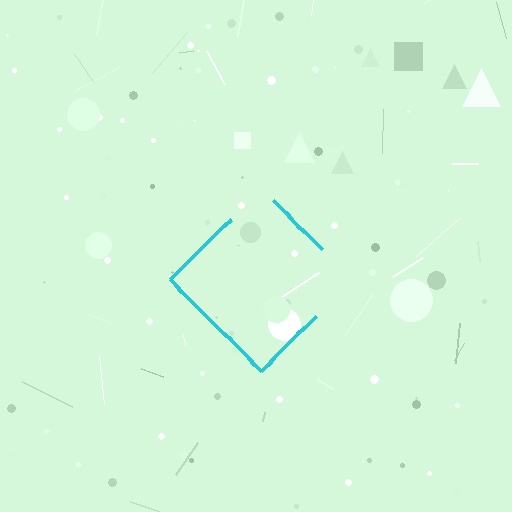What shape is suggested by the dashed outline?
The dashed outline suggests a diamond.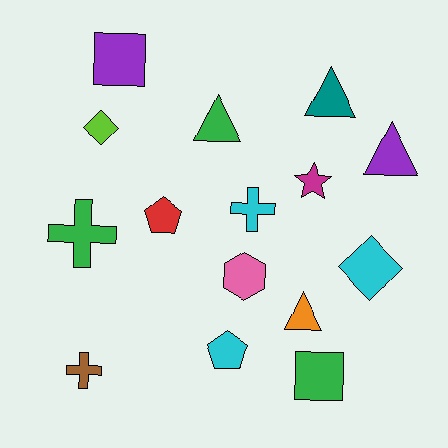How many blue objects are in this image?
There are no blue objects.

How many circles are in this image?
There are no circles.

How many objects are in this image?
There are 15 objects.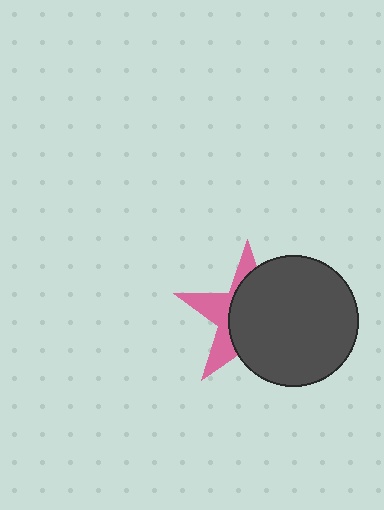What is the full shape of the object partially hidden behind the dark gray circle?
The partially hidden object is a pink star.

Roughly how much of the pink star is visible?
A small part of it is visible (roughly 36%).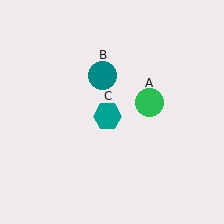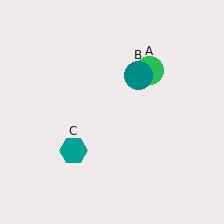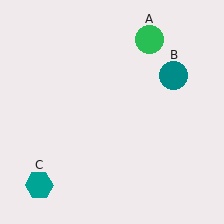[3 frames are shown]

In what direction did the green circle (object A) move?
The green circle (object A) moved up.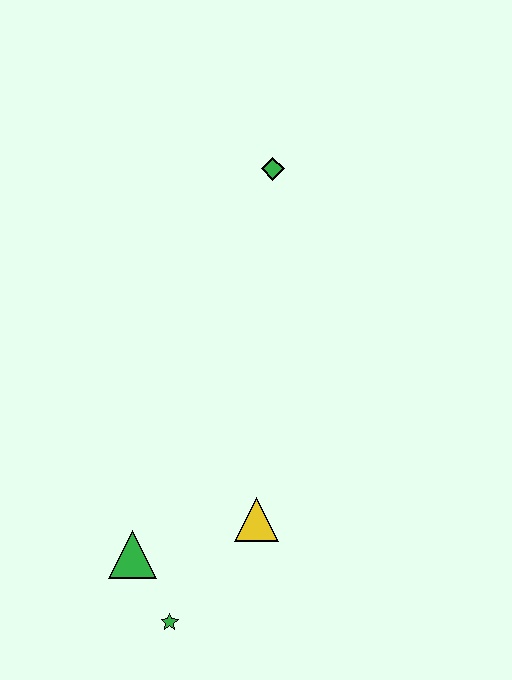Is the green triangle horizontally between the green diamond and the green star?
No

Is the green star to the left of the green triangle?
No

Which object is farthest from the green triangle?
The green diamond is farthest from the green triangle.